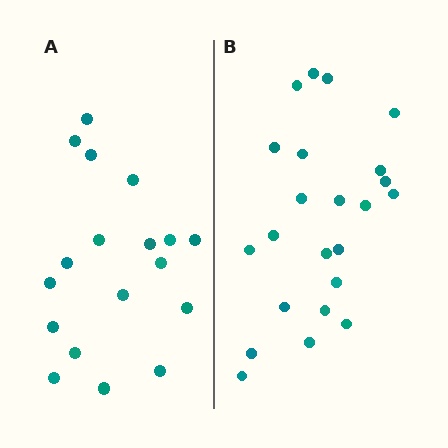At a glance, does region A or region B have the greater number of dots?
Region B (the right region) has more dots.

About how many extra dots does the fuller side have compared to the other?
Region B has about 5 more dots than region A.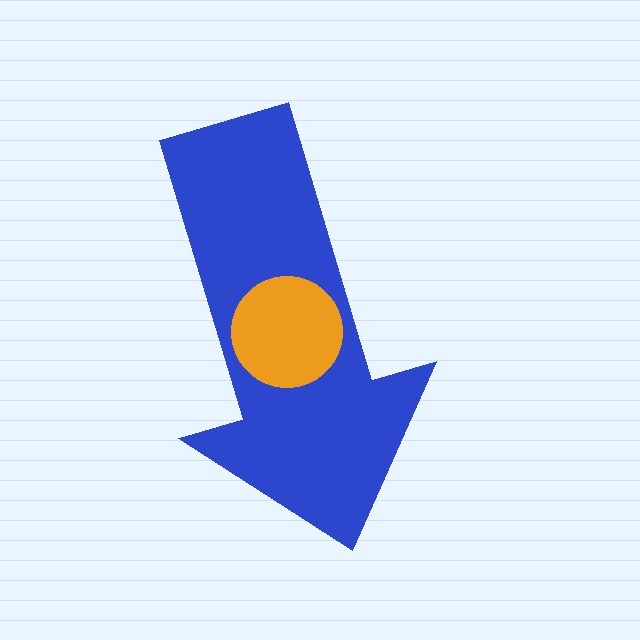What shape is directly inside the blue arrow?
The orange circle.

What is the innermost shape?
The orange circle.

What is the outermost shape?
The blue arrow.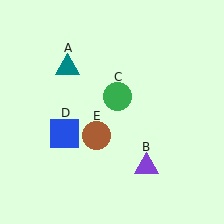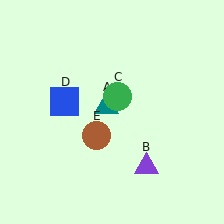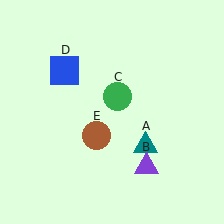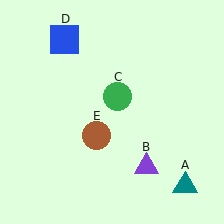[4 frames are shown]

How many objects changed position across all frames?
2 objects changed position: teal triangle (object A), blue square (object D).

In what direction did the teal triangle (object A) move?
The teal triangle (object A) moved down and to the right.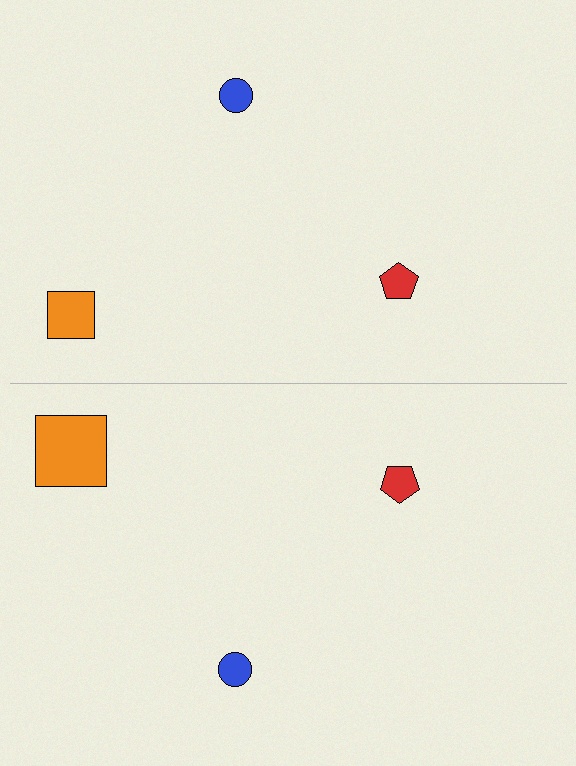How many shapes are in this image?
There are 6 shapes in this image.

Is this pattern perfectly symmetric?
No, the pattern is not perfectly symmetric. The orange square on the bottom side has a different size than its mirror counterpart.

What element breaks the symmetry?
The orange square on the bottom side has a different size than its mirror counterpart.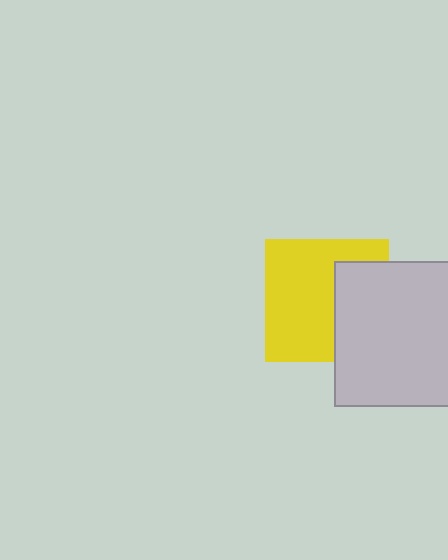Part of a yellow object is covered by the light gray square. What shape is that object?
It is a square.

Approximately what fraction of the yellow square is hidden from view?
Roughly 37% of the yellow square is hidden behind the light gray square.